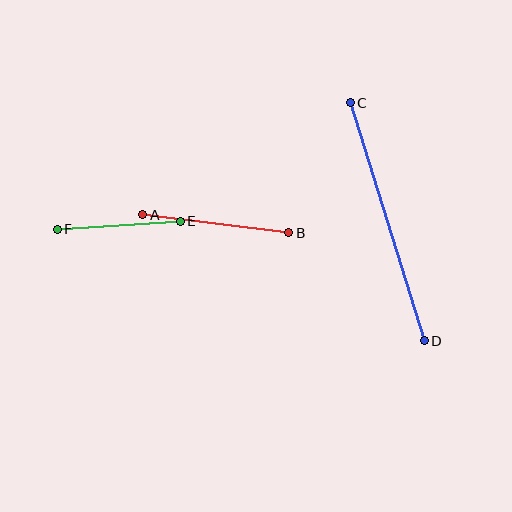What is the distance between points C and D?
The distance is approximately 249 pixels.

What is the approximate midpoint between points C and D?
The midpoint is at approximately (387, 222) pixels.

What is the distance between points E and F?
The distance is approximately 123 pixels.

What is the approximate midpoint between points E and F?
The midpoint is at approximately (119, 225) pixels.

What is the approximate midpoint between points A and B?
The midpoint is at approximately (216, 224) pixels.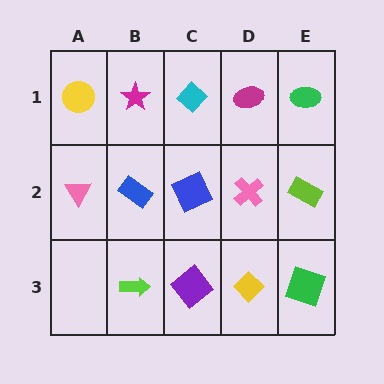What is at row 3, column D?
A yellow diamond.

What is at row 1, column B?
A magenta star.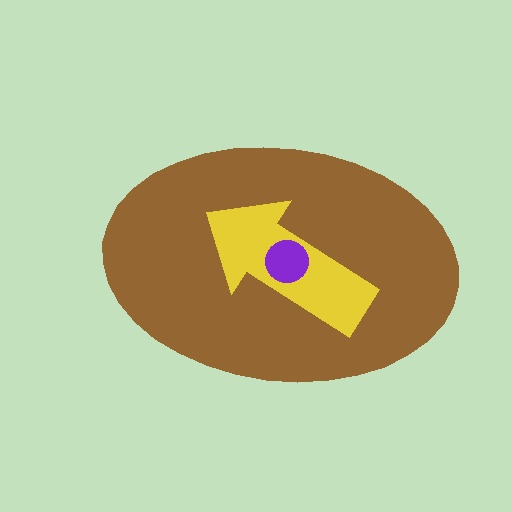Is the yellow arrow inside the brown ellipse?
Yes.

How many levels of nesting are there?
3.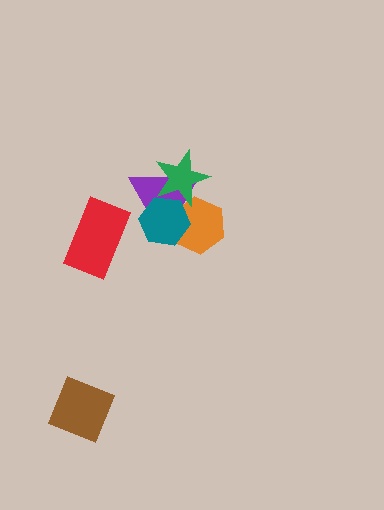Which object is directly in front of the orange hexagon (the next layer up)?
The green star is directly in front of the orange hexagon.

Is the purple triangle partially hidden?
Yes, it is partially covered by another shape.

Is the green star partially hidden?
Yes, it is partially covered by another shape.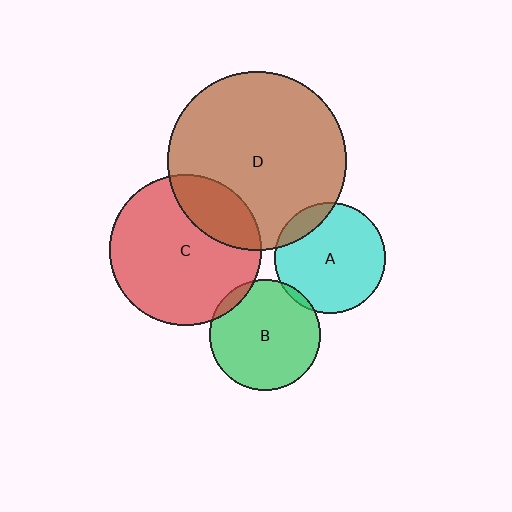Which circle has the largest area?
Circle D (brown).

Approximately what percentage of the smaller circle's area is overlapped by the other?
Approximately 25%.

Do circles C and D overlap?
Yes.